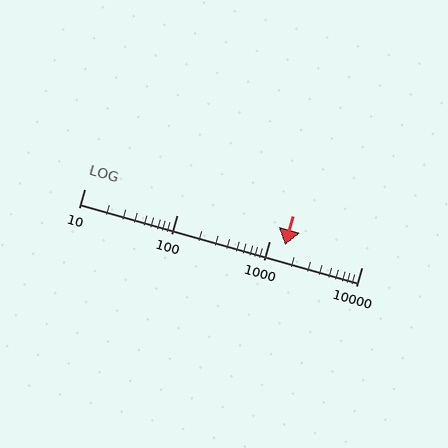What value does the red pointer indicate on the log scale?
The pointer indicates approximately 1500.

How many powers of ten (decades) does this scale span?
The scale spans 3 decades, from 10 to 10000.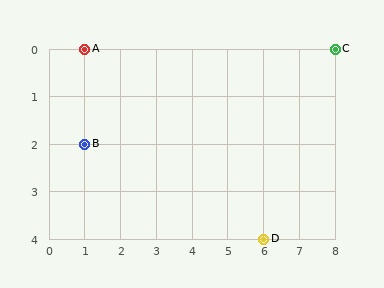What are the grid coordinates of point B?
Point B is at grid coordinates (1, 2).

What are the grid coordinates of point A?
Point A is at grid coordinates (1, 0).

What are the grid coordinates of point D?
Point D is at grid coordinates (6, 4).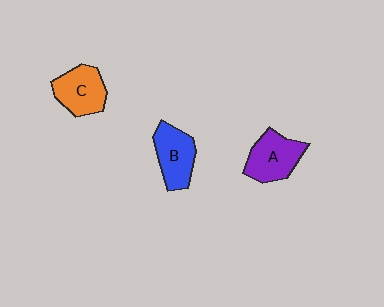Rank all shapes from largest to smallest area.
From largest to smallest: A (purple), B (blue), C (orange).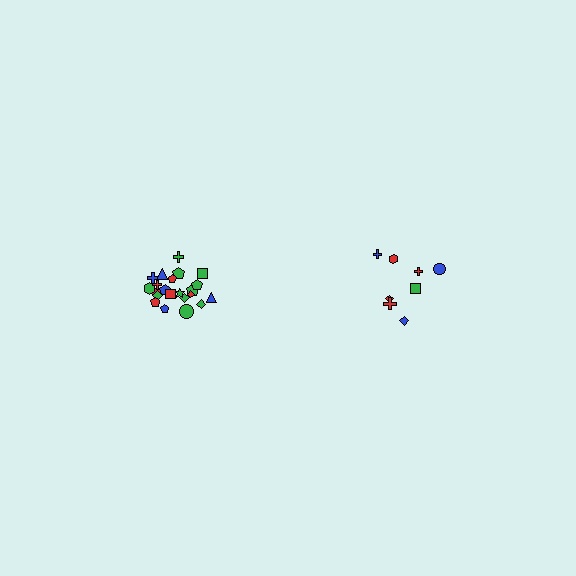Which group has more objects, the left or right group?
The left group.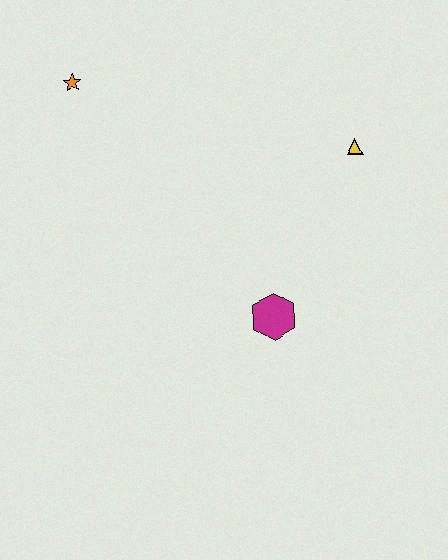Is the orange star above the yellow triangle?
Yes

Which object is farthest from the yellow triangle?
The orange star is farthest from the yellow triangle.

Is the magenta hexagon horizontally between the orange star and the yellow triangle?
Yes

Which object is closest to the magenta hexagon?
The yellow triangle is closest to the magenta hexagon.